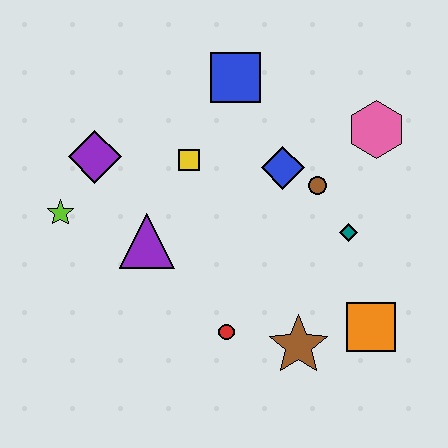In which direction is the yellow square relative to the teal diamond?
The yellow square is to the left of the teal diamond.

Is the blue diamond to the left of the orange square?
Yes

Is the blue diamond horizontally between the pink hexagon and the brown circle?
No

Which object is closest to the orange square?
The brown star is closest to the orange square.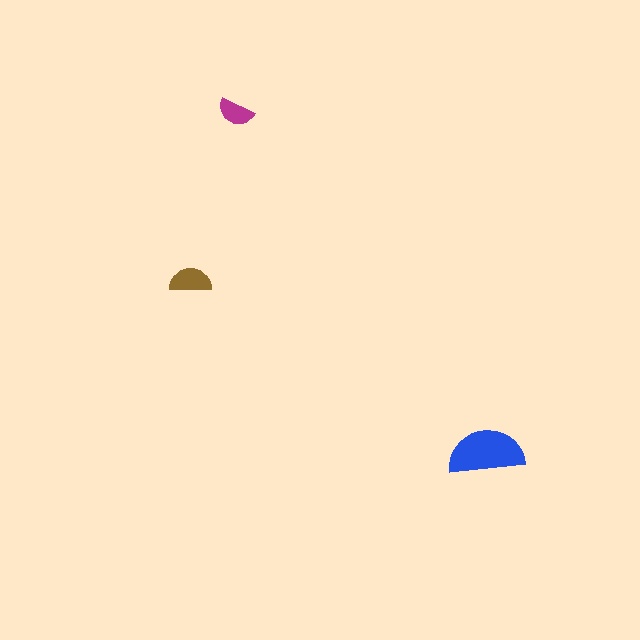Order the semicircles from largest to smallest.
the blue one, the brown one, the magenta one.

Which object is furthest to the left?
The brown semicircle is leftmost.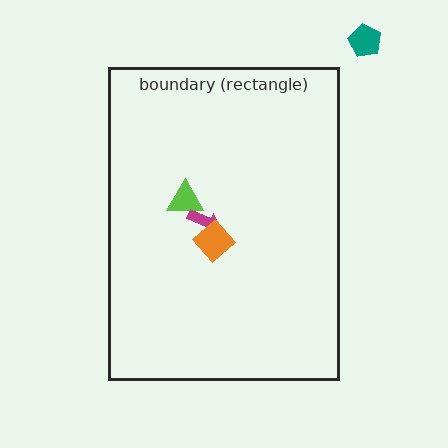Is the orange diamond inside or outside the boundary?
Inside.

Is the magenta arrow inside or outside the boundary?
Inside.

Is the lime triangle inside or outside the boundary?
Inside.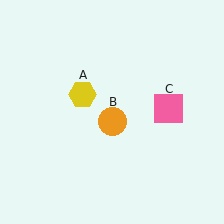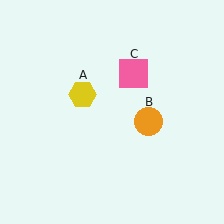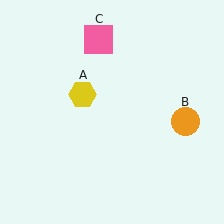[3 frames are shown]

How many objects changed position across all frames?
2 objects changed position: orange circle (object B), pink square (object C).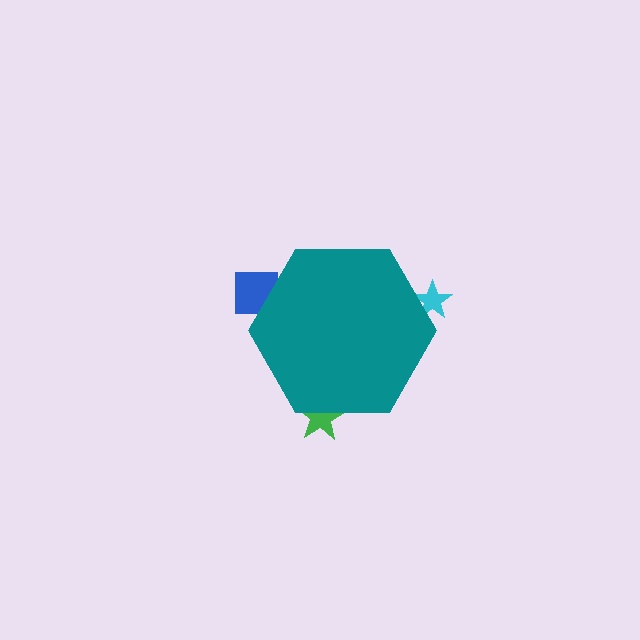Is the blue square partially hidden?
Yes, the blue square is partially hidden behind the teal hexagon.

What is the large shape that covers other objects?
A teal hexagon.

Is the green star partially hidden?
Yes, the green star is partially hidden behind the teal hexagon.